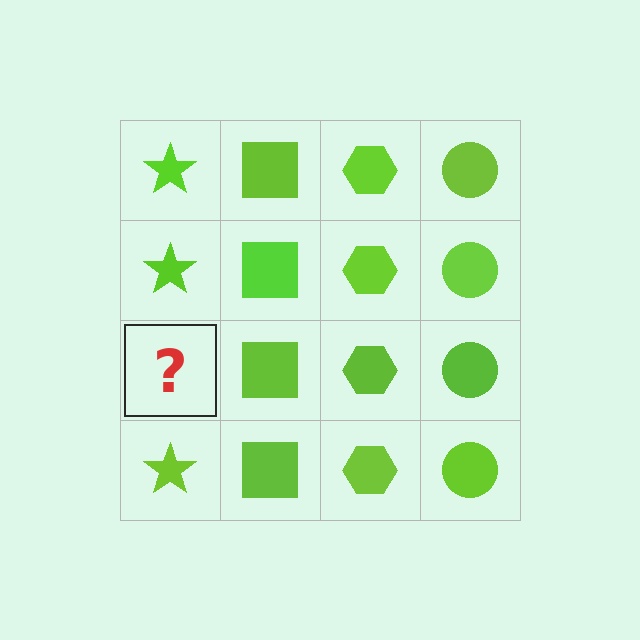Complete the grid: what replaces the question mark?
The question mark should be replaced with a lime star.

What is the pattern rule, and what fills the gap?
The rule is that each column has a consistent shape. The gap should be filled with a lime star.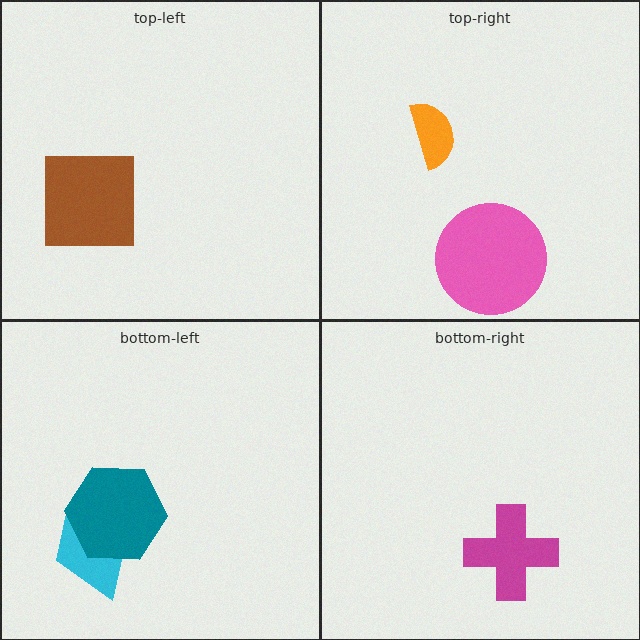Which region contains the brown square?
The top-left region.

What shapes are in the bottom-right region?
The magenta cross.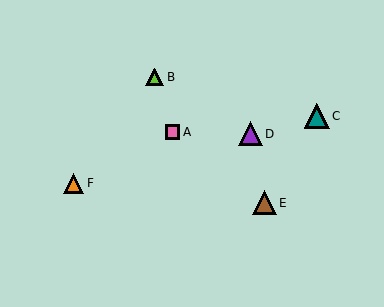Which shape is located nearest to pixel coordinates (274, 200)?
The brown triangle (labeled E) at (264, 203) is nearest to that location.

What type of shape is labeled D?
Shape D is a purple triangle.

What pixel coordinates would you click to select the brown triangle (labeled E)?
Click at (264, 203) to select the brown triangle E.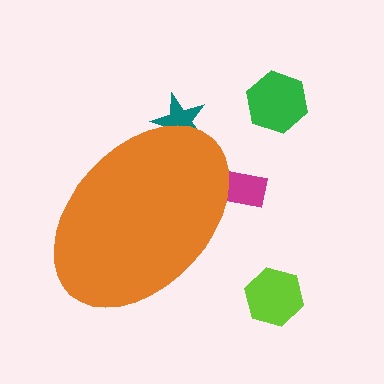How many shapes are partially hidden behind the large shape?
2 shapes are partially hidden.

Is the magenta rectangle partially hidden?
Yes, the magenta rectangle is partially hidden behind the orange ellipse.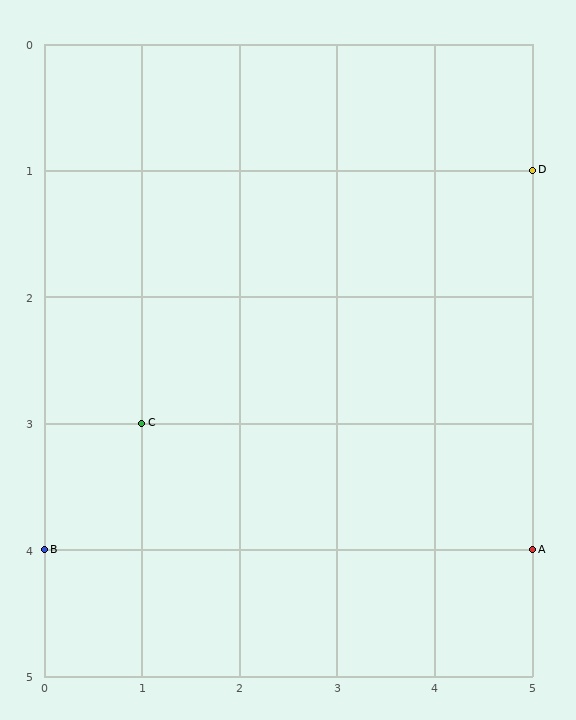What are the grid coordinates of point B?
Point B is at grid coordinates (0, 4).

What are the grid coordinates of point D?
Point D is at grid coordinates (5, 1).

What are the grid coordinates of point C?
Point C is at grid coordinates (1, 3).